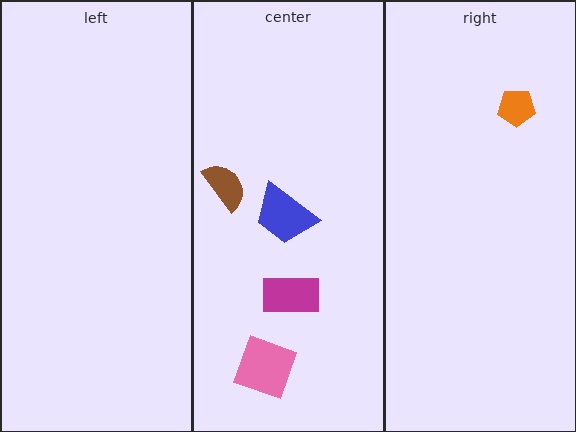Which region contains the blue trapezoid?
The center region.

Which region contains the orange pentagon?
The right region.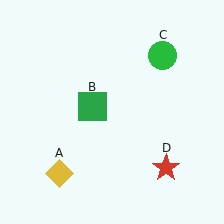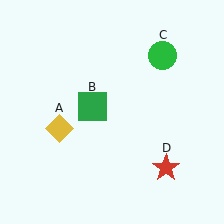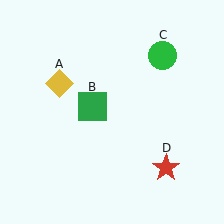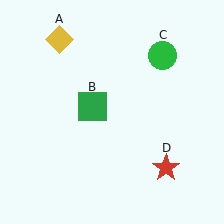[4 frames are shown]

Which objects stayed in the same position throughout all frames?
Green square (object B) and green circle (object C) and red star (object D) remained stationary.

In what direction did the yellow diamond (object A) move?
The yellow diamond (object A) moved up.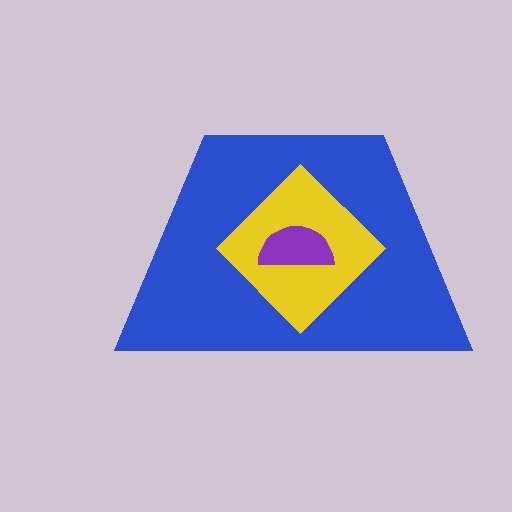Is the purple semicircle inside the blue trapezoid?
Yes.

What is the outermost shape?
The blue trapezoid.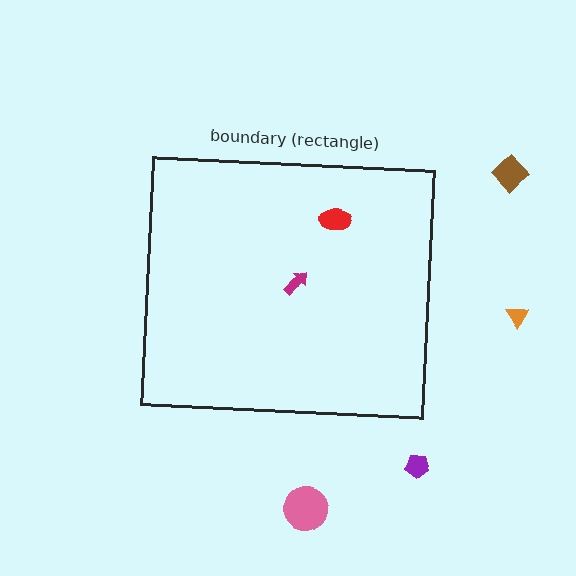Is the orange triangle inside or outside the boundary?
Outside.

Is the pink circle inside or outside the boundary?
Outside.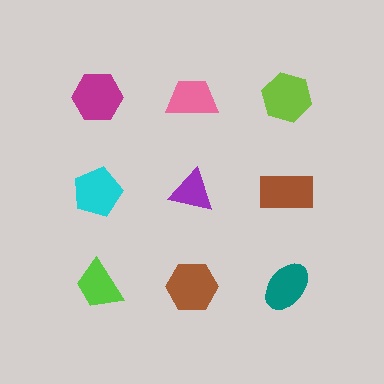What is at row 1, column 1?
A magenta hexagon.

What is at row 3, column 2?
A brown hexagon.